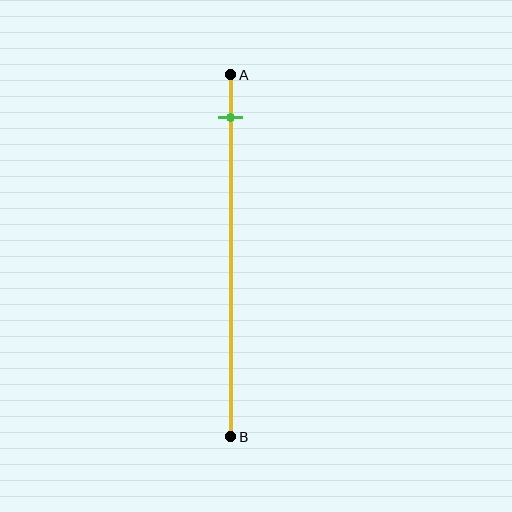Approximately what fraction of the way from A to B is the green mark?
The green mark is approximately 10% of the way from A to B.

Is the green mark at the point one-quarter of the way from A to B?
No, the mark is at about 10% from A, not at the 25% one-quarter point.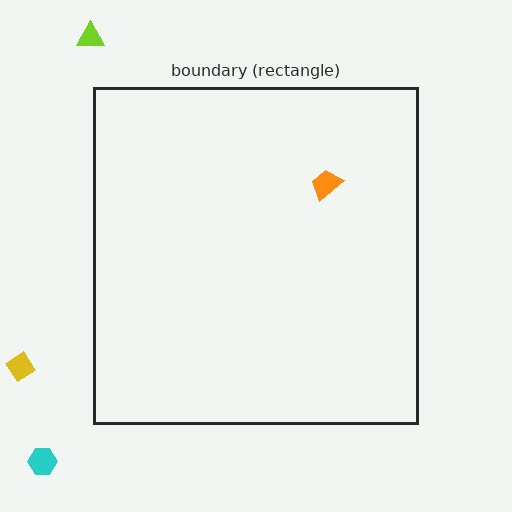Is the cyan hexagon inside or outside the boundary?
Outside.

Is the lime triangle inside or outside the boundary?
Outside.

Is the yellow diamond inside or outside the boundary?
Outside.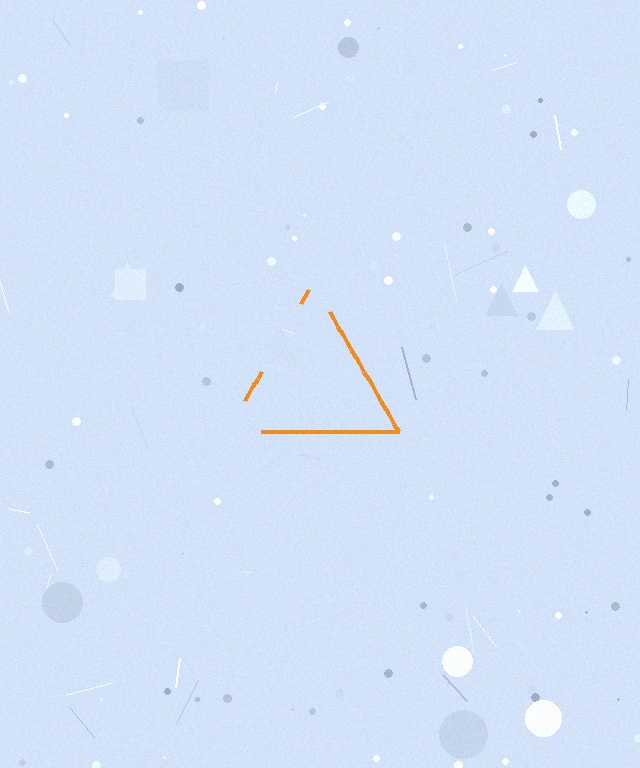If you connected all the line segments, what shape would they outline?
They would outline a triangle.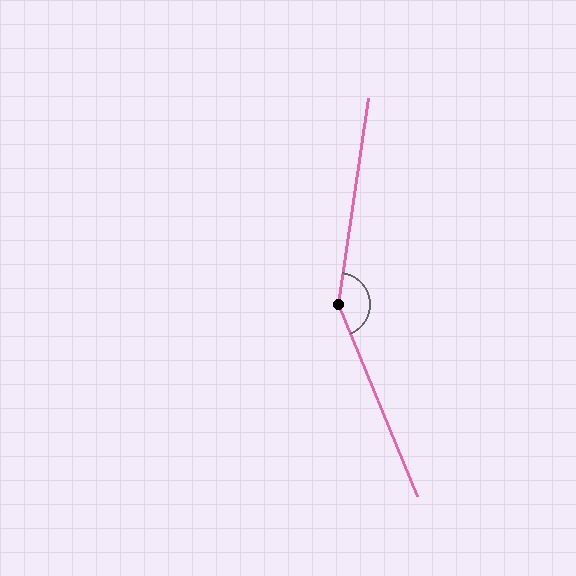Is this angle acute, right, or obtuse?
It is obtuse.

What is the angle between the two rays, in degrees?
Approximately 149 degrees.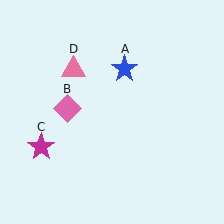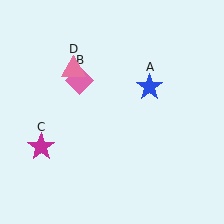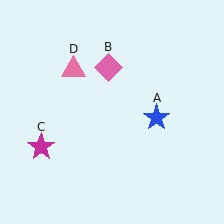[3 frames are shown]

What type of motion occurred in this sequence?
The blue star (object A), pink diamond (object B) rotated clockwise around the center of the scene.